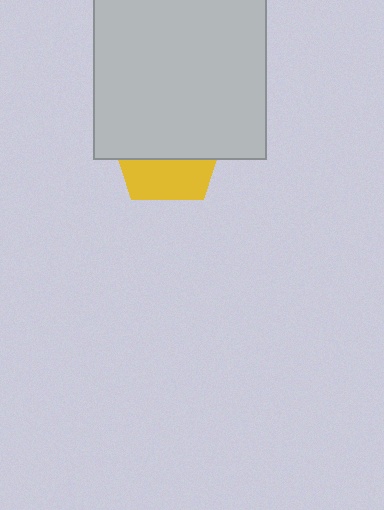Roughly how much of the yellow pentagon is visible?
A small part of it is visible (roughly 38%).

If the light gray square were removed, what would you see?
You would see the complete yellow pentagon.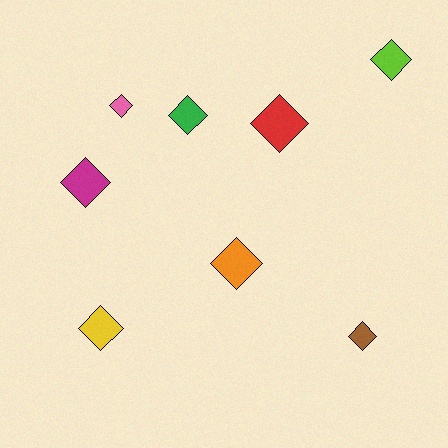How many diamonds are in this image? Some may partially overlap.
There are 8 diamonds.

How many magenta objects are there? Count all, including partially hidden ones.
There is 1 magenta object.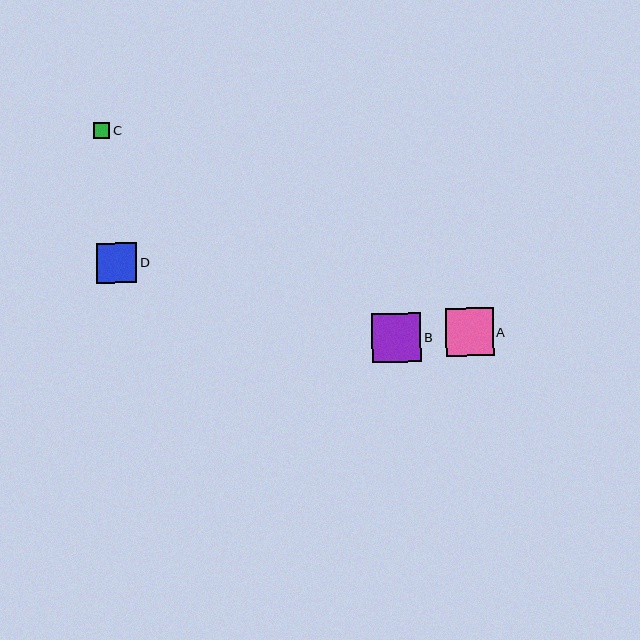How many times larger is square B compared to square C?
Square B is approximately 3.1 times the size of square C.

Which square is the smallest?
Square C is the smallest with a size of approximately 16 pixels.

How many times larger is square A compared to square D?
Square A is approximately 1.2 times the size of square D.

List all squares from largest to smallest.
From largest to smallest: B, A, D, C.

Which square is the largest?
Square B is the largest with a size of approximately 49 pixels.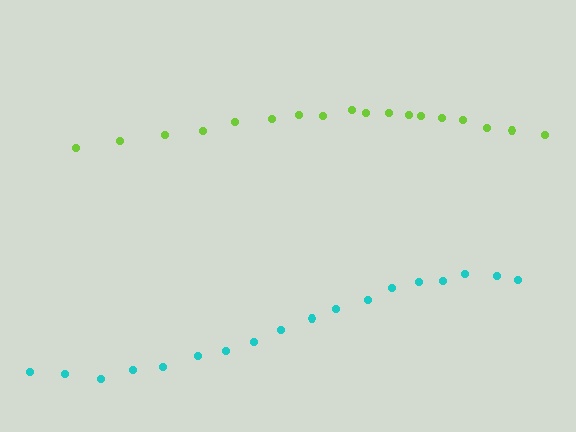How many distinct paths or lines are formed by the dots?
There are 2 distinct paths.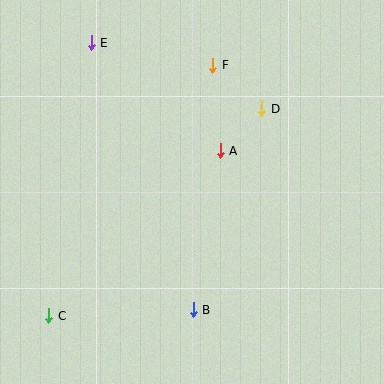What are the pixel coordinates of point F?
Point F is at (213, 65).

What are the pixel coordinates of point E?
Point E is at (91, 43).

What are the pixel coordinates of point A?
Point A is at (220, 151).